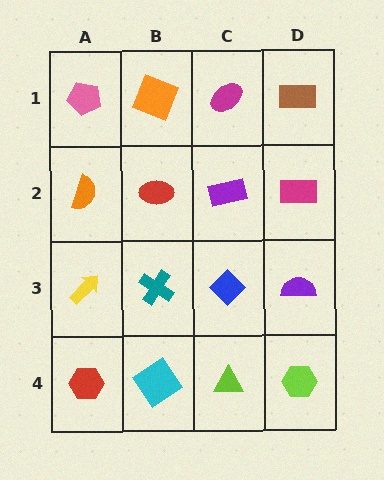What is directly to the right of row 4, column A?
A cyan diamond.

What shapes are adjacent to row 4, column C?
A blue diamond (row 3, column C), a cyan diamond (row 4, column B), a lime hexagon (row 4, column D).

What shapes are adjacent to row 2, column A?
A pink pentagon (row 1, column A), a yellow arrow (row 3, column A), a red ellipse (row 2, column B).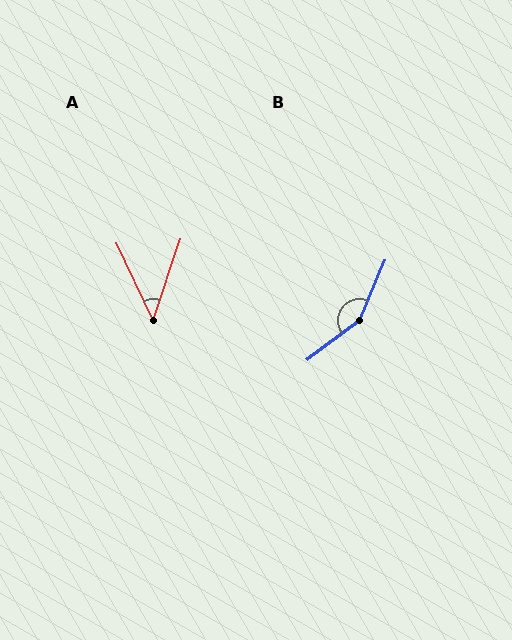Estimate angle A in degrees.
Approximately 44 degrees.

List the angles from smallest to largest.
A (44°), B (150°).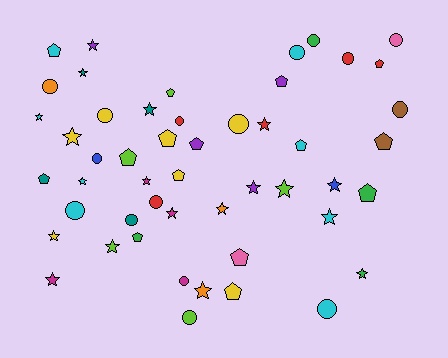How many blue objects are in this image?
There are 2 blue objects.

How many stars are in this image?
There are 19 stars.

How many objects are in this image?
There are 50 objects.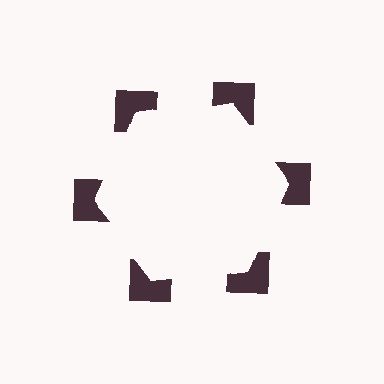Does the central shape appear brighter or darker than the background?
It typically appears slightly brighter than the background, even though no actual brightness change is drawn.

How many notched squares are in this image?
There are 6 — one at each vertex of the illusory hexagon.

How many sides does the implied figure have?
6 sides.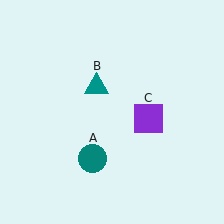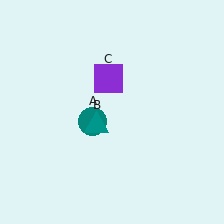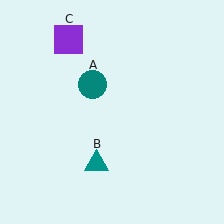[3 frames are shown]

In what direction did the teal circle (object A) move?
The teal circle (object A) moved up.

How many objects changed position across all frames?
3 objects changed position: teal circle (object A), teal triangle (object B), purple square (object C).